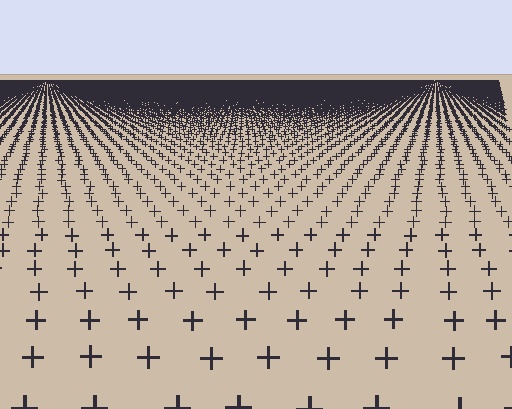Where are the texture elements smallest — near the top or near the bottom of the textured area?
Near the top.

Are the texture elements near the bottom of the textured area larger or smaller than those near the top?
Larger. Near the bottom, elements are closer to the viewer and appear at a bigger on-screen size.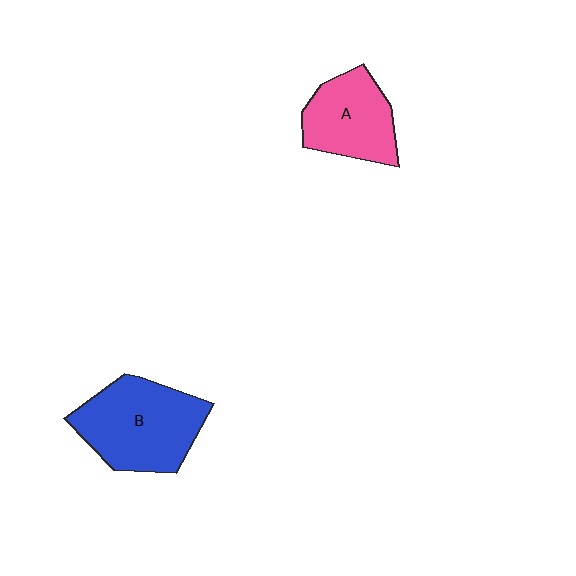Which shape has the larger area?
Shape B (blue).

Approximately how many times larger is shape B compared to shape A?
Approximately 1.4 times.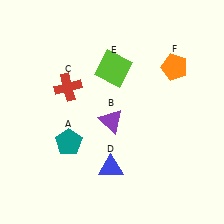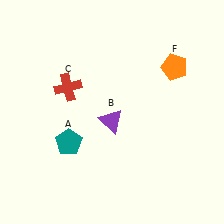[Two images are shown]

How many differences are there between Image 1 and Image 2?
There are 2 differences between the two images.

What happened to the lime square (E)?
The lime square (E) was removed in Image 2. It was in the top-right area of Image 1.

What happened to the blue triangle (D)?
The blue triangle (D) was removed in Image 2. It was in the bottom-left area of Image 1.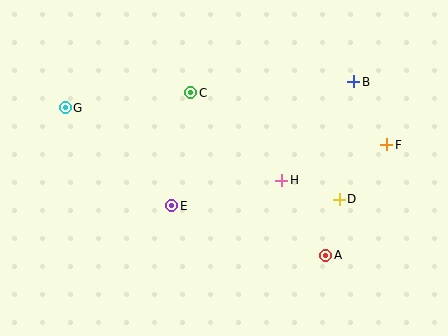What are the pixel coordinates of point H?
Point H is at (282, 180).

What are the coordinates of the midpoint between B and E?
The midpoint between B and E is at (263, 144).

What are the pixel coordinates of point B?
Point B is at (354, 82).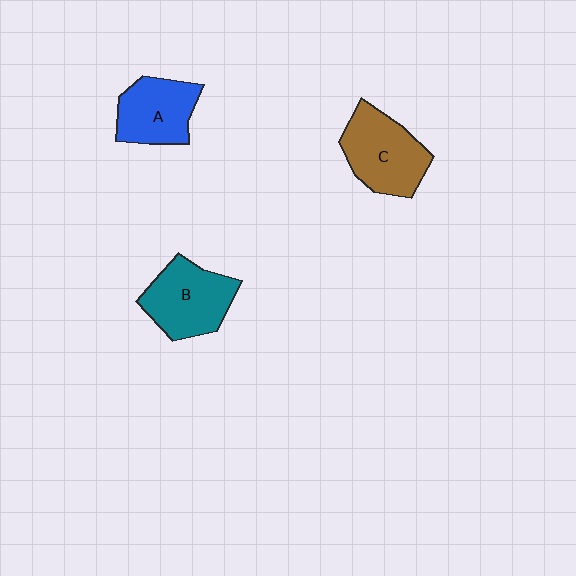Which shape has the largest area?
Shape C (brown).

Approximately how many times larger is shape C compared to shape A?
Approximately 1.2 times.